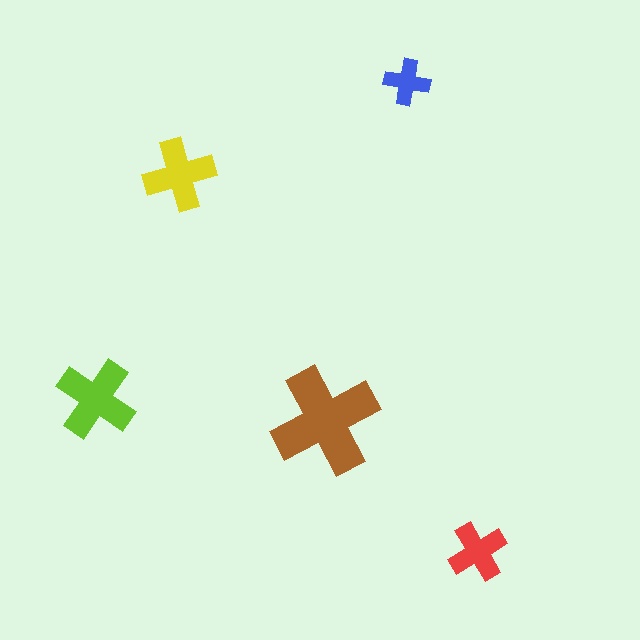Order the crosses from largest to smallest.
the brown one, the lime one, the yellow one, the red one, the blue one.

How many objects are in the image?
There are 5 objects in the image.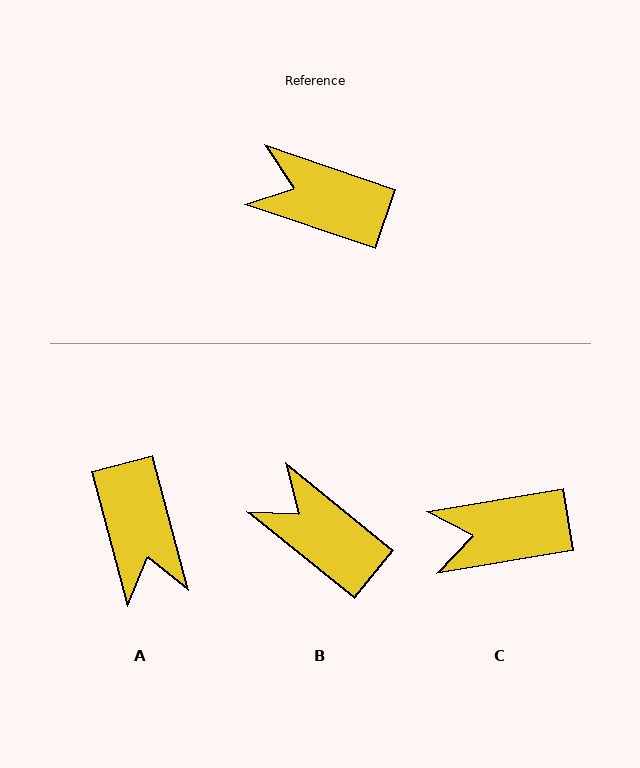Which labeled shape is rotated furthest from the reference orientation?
A, about 124 degrees away.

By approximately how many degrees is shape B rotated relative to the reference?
Approximately 20 degrees clockwise.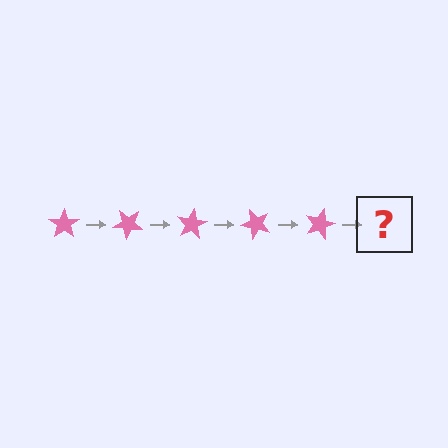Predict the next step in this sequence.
The next step is a pink star rotated 200 degrees.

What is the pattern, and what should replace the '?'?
The pattern is that the star rotates 40 degrees each step. The '?' should be a pink star rotated 200 degrees.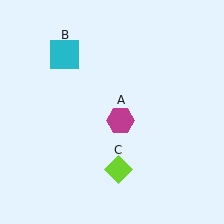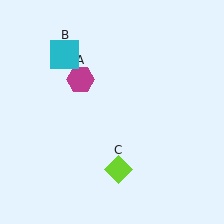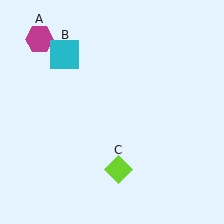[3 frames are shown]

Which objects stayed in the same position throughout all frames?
Cyan square (object B) and lime diamond (object C) remained stationary.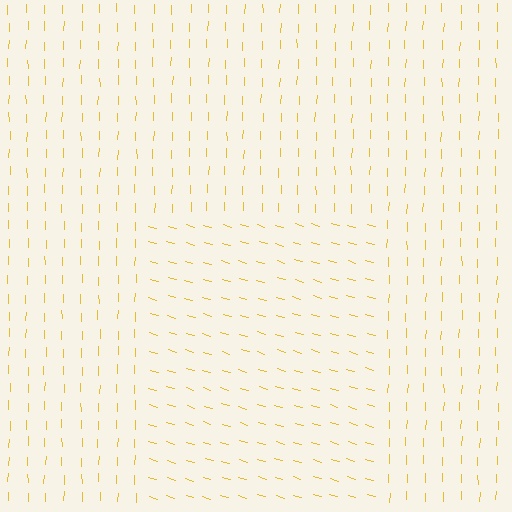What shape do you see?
I see a rectangle.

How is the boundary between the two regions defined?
The boundary is defined purely by a change in line orientation (approximately 74 degrees difference). All lines are the same color and thickness.